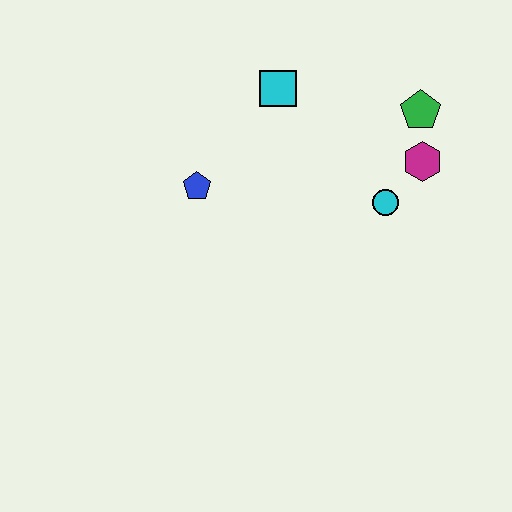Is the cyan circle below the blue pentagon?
Yes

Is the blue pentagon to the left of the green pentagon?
Yes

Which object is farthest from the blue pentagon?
The green pentagon is farthest from the blue pentagon.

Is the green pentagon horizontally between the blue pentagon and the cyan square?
No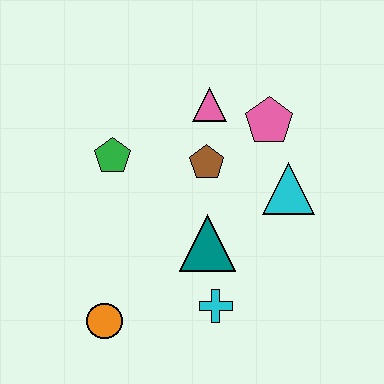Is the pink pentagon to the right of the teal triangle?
Yes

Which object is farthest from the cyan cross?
The pink triangle is farthest from the cyan cross.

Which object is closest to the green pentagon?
The brown pentagon is closest to the green pentagon.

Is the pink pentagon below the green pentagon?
No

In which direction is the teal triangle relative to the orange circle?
The teal triangle is to the right of the orange circle.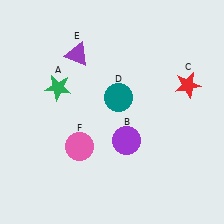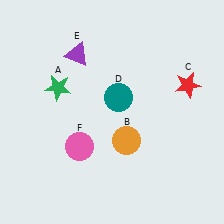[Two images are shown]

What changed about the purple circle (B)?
In Image 1, B is purple. In Image 2, it changed to orange.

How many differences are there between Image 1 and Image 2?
There is 1 difference between the two images.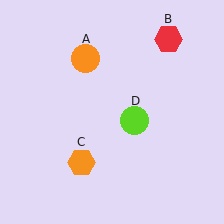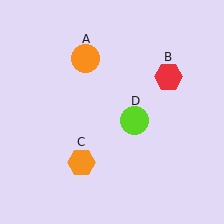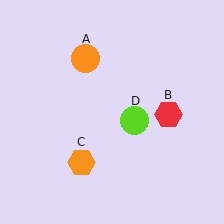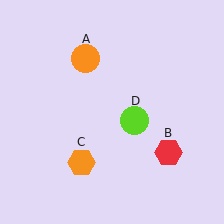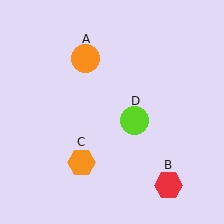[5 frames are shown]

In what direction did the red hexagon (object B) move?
The red hexagon (object B) moved down.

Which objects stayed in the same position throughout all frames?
Orange circle (object A) and orange hexagon (object C) and lime circle (object D) remained stationary.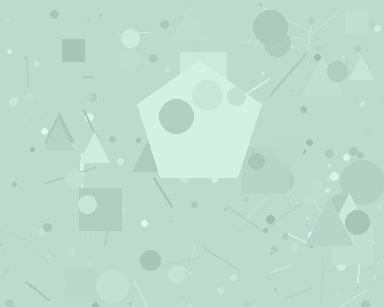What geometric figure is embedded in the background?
A pentagon is embedded in the background.